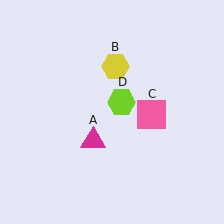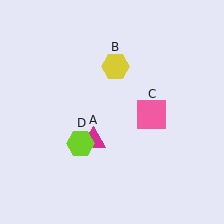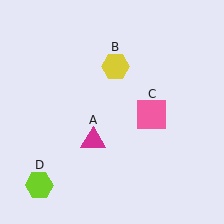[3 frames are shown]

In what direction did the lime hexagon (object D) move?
The lime hexagon (object D) moved down and to the left.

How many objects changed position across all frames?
1 object changed position: lime hexagon (object D).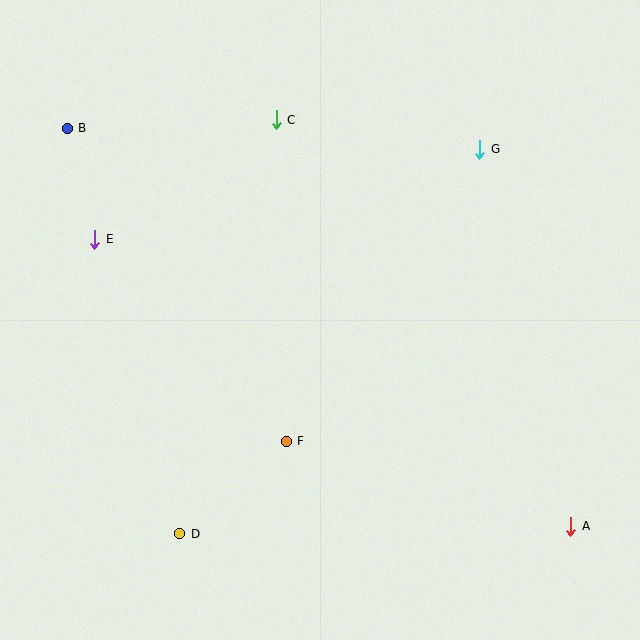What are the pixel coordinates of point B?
Point B is at (67, 128).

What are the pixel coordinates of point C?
Point C is at (276, 120).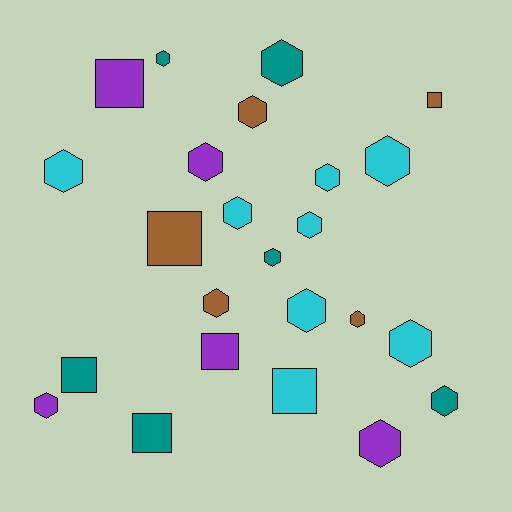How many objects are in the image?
There are 24 objects.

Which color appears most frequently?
Cyan, with 8 objects.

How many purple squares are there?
There are 2 purple squares.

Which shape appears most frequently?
Hexagon, with 17 objects.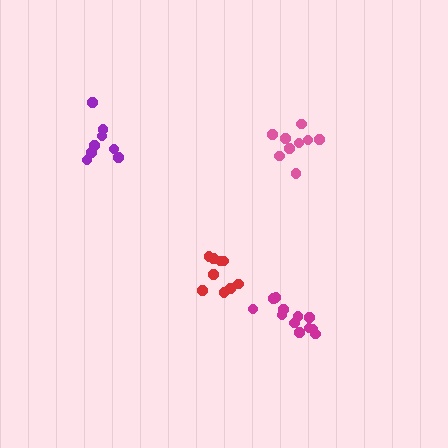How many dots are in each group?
Group 1: 9 dots, Group 2: 9 dots, Group 3: 12 dots, Group 4: 8 dots (38 total).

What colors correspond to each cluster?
The clusters are colored: pink, red, magenta, purple.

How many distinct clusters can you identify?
There are 4 distinct clusters.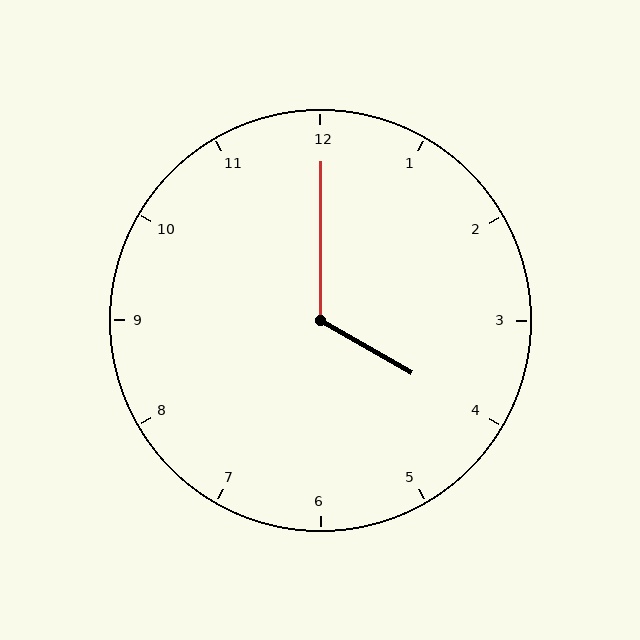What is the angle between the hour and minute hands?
Approximately 120 degrees.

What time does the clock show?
4:00.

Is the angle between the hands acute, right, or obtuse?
It is obtuse.